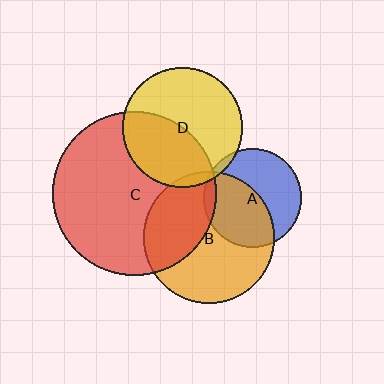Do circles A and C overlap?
Yes.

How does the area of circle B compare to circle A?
Approximately 1.8 times.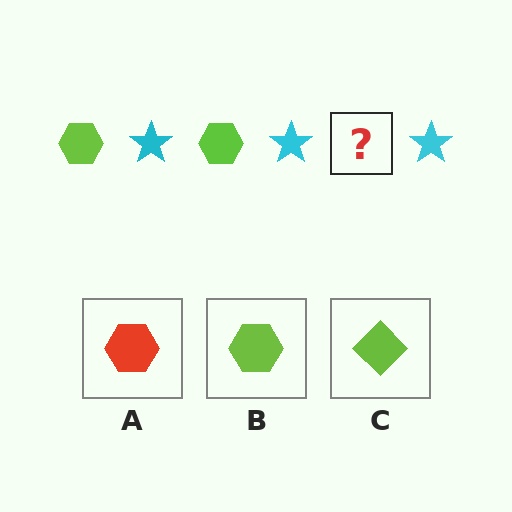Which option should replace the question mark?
Option B.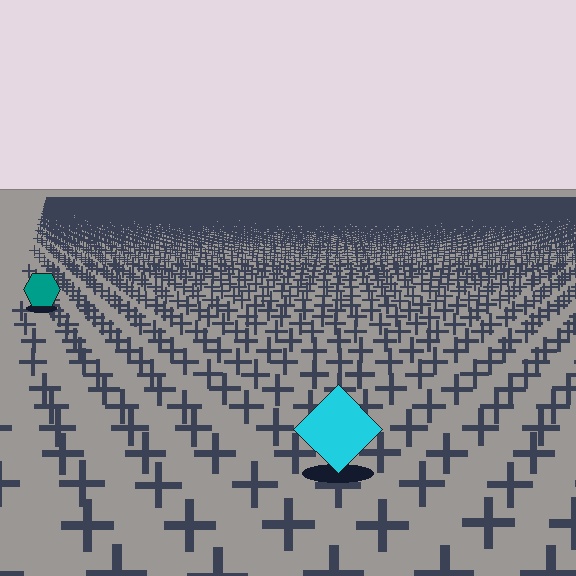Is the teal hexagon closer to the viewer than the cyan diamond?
No. The cyan diamond is closer — you can tell from the texture gradient: the ground texture is coarser near it.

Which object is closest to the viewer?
The cyan diamond is closest. The texture marks near it are larger and more spread out.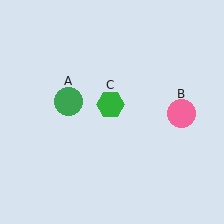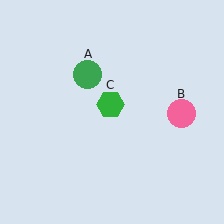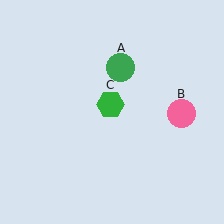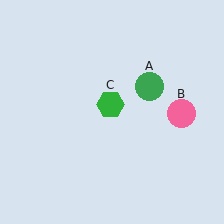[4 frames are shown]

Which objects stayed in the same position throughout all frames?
Pink circle (object B) and green hexagon (object C) remained stationary.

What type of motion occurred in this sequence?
The green circle (object A) rotated clockwise around the center of the scene.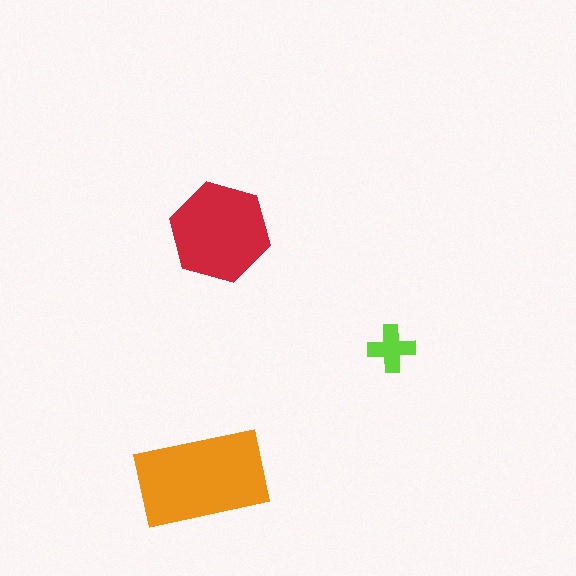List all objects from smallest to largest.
The lime cross, the red hexagon, the orange rectangle.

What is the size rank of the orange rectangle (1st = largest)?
1st.